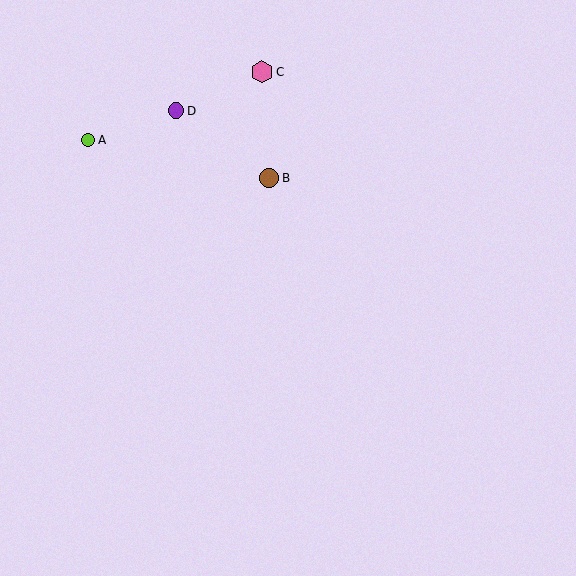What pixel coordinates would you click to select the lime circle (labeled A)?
Click at (88, 140) to select the lime circle A.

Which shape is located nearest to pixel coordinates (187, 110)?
The purple circle (labeled D) at (176, 111) is nearest to that location.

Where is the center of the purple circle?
The center of the purple circle is at (176, 111).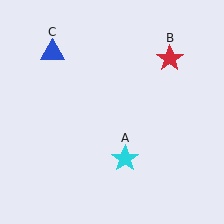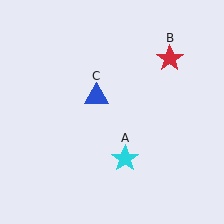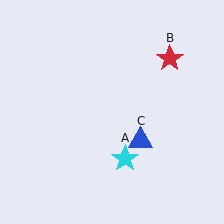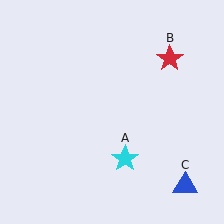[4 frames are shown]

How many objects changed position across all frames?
1 object changed position: blue triangle (object C).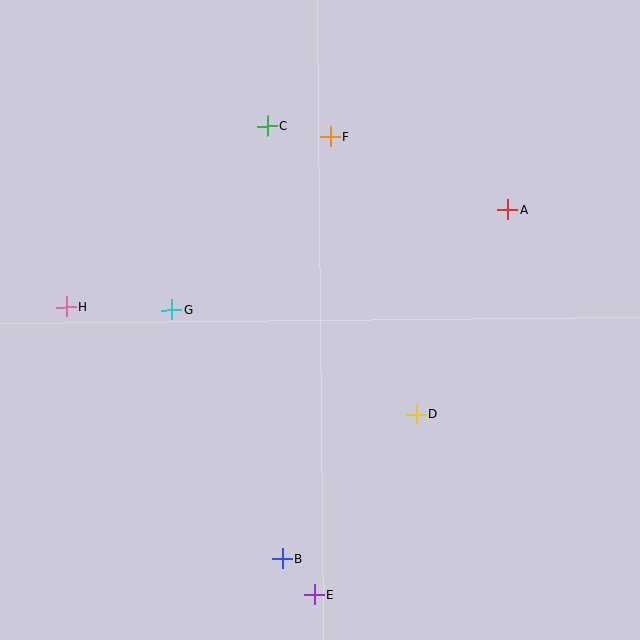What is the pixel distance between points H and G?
The distance between H and G is 106 pixels.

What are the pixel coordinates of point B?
Point B is at (283, 559).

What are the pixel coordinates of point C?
Point C is at (267, 126).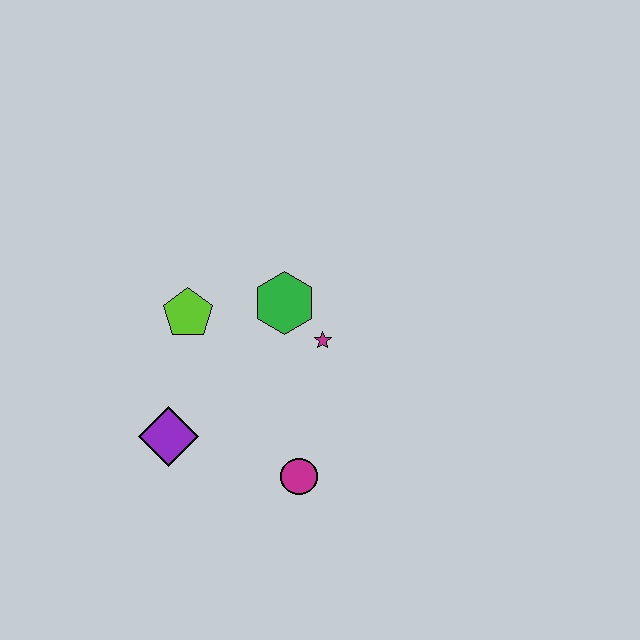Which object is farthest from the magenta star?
The purple diamond is farthest from the magenta star.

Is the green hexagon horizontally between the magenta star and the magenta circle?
No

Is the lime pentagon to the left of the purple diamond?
No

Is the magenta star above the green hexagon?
No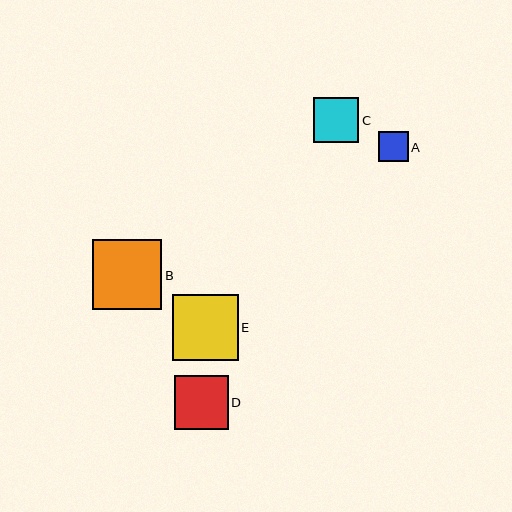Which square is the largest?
Square B is the largest with a size of approximately 69 pixels.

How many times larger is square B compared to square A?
Square B is approximately 2.3 times the size of square A.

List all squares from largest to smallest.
From largest to smallest: B, E, D, C, A.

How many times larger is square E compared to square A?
Square E is approximately 2.2 times the size of square A.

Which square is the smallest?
Square A is the smallest with a size of approximately 30 pixels.